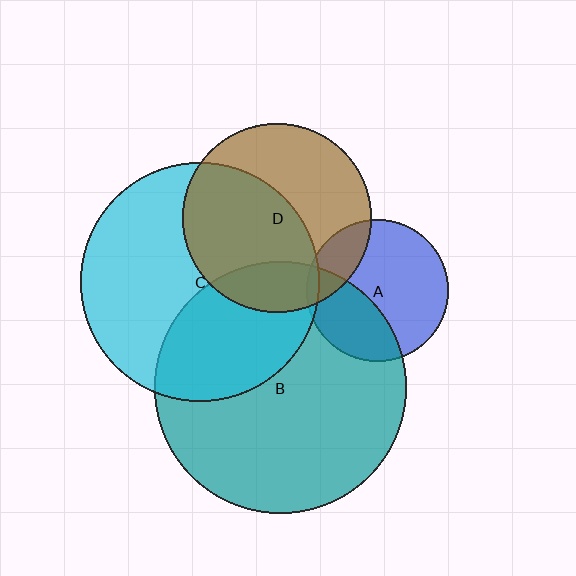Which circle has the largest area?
Circle B (teal).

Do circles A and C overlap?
Yes.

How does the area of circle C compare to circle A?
Approximately 2.8 times.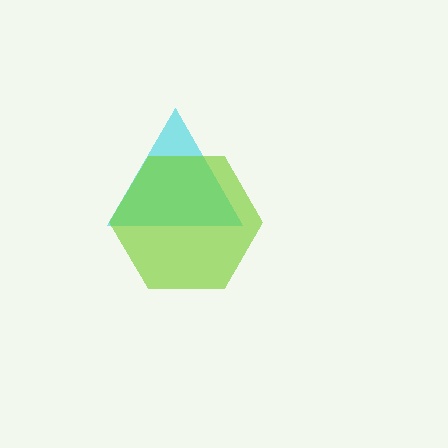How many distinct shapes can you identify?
There are 2 distinct shapes: a cyan triangle, a lime hexagon.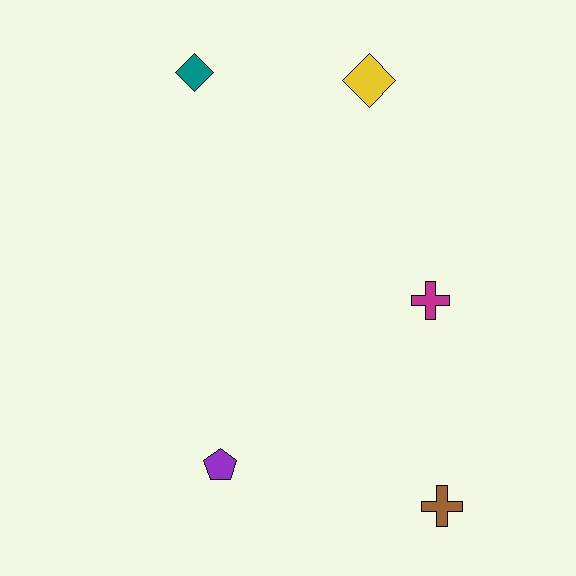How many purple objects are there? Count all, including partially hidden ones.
There is 1 purple object.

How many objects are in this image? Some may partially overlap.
There are 5 objects.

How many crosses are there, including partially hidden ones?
There are 2 crosses.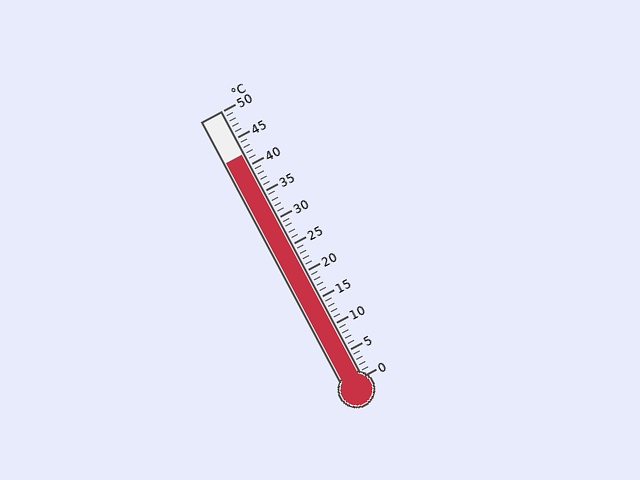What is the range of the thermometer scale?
The thermometer scale ranges from 0°C to 50°C.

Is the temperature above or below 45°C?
The temperature is below 45°C.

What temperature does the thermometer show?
The thermometer shows approximately 42°C.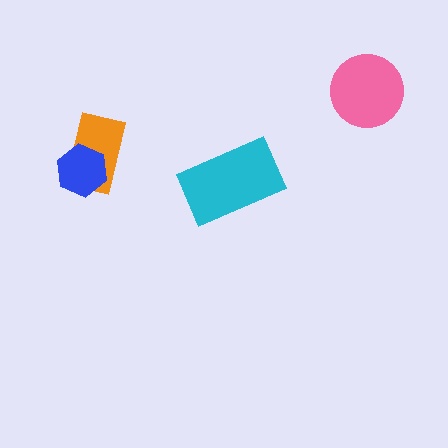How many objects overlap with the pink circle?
0 objects overlap with the pink circle.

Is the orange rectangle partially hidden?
Yes, it is partially covered by another shape.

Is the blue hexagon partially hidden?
No, no other shape covers it.